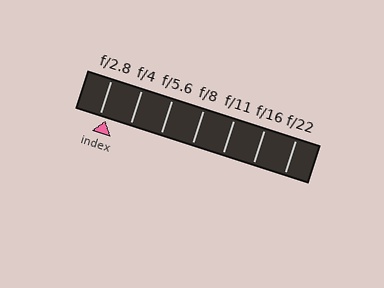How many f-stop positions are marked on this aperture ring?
There are 7 f-stop positions marked.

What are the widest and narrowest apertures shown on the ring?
The widest aperture shown is f/2.8 and the narrowest is f/22.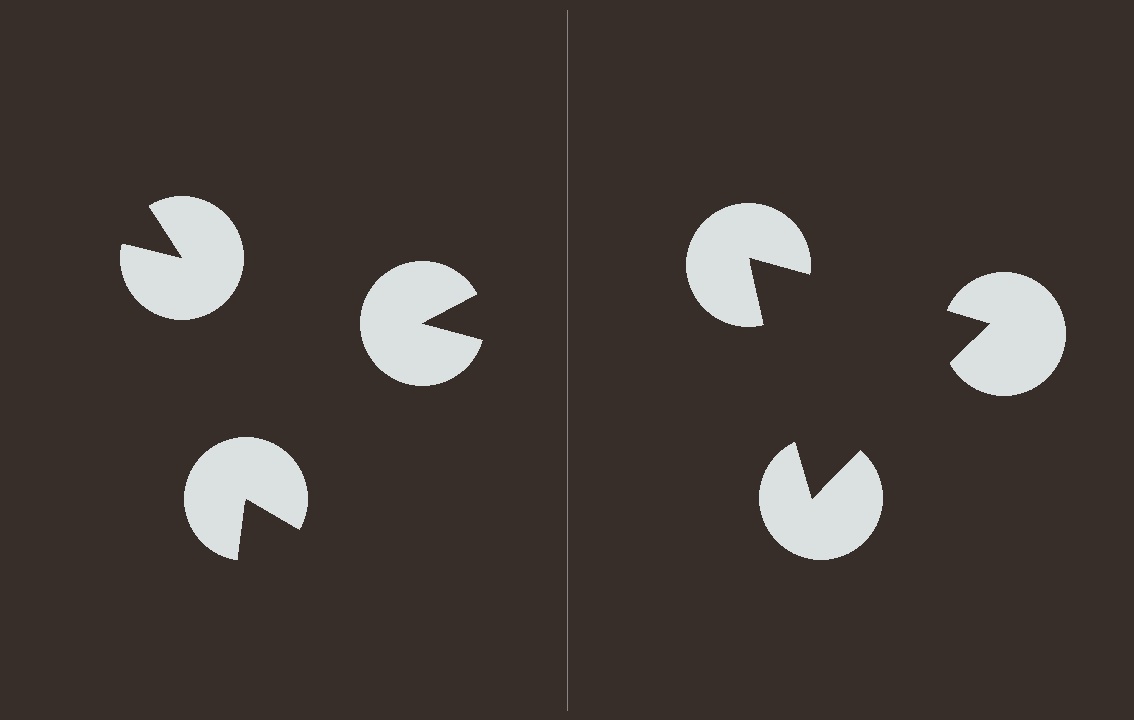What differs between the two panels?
The pac-man discs are positioned identically on both sides; only the wedge orientations differ. On the right they align to a triangle; on the left they are misaligned.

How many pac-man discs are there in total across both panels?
6 — 3 on each side.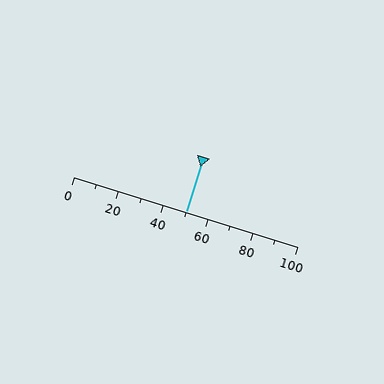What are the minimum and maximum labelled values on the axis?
The axis runs from 0 to 100.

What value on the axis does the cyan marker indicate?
The marker indicates approximately 50.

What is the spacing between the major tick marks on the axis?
The major ticks are spaced 20 apart.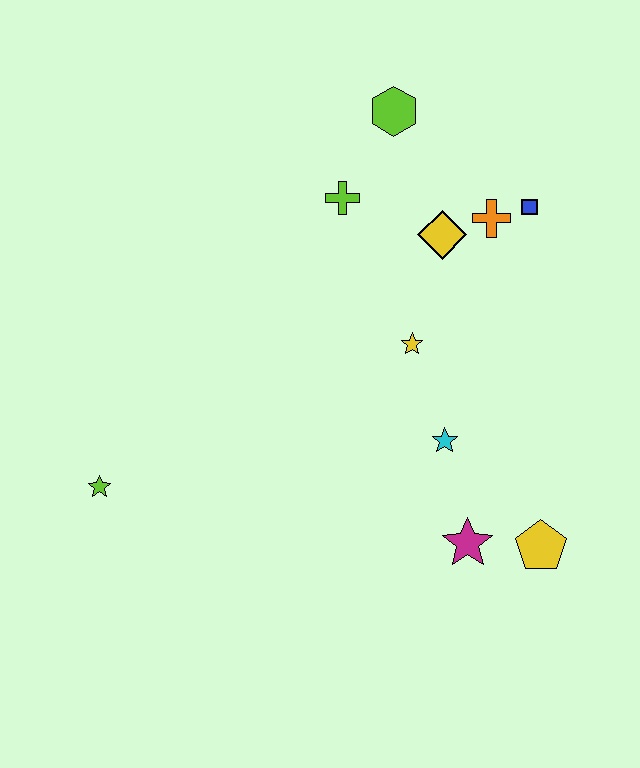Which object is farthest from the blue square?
The lime star is farthest from the blue square.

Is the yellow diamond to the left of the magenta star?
Yes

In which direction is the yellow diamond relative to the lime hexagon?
The yellow diamond is below the lime hexagon.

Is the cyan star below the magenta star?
No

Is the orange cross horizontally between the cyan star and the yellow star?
No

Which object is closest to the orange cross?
The blue square is closest to the orange cross.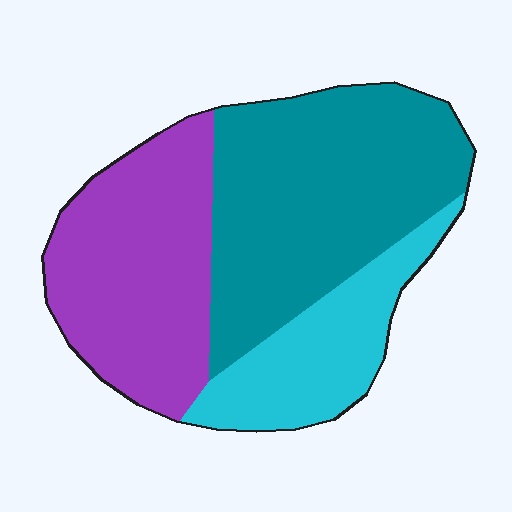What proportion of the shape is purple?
Purple covers around 35% of the shape.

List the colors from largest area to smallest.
From largest to smallest: teal, purple, cyan.